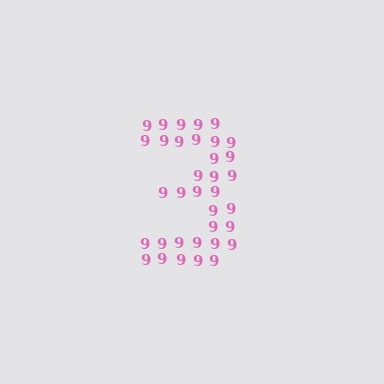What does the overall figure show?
The overall figure shows the digit 3.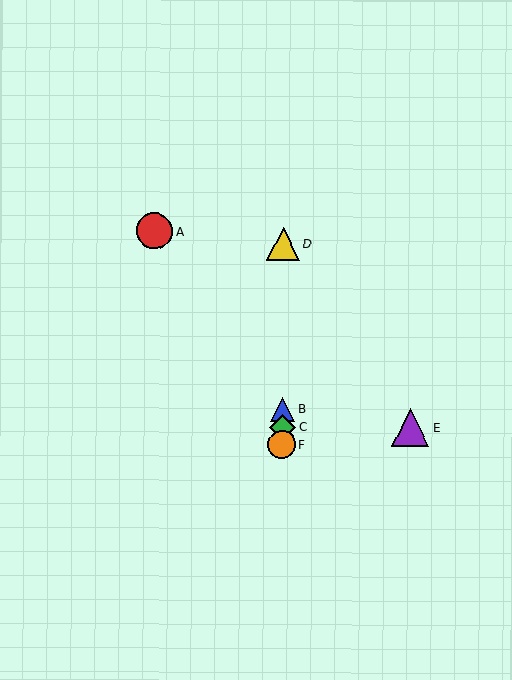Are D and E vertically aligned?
No, D is at x≈283 and E is at x≈410.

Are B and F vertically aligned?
Yes, both are at x≈282.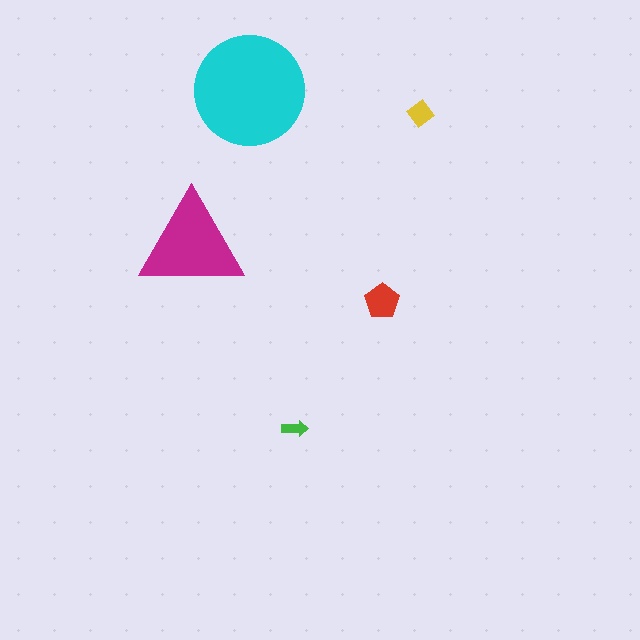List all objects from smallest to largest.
The green arrow, the yellow diamond, the red pentagon, the magenta triangle, the cyan circle.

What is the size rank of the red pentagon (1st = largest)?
3rd.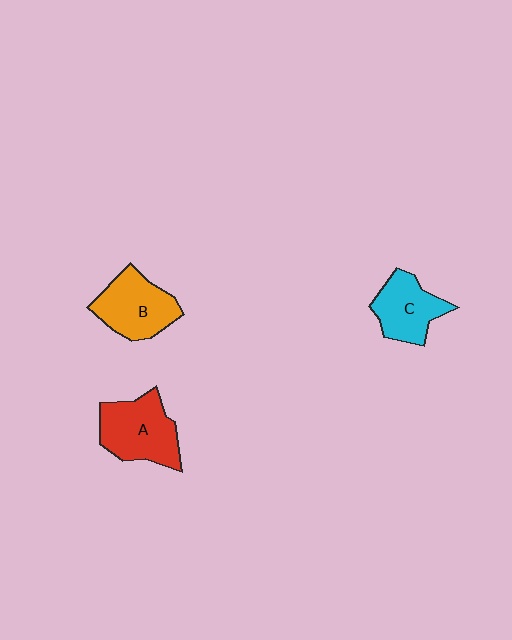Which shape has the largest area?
Shape A (red).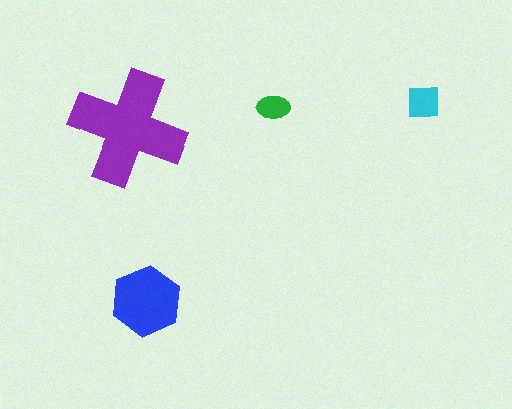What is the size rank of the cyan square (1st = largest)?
3rd.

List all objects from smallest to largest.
The green ellipse, the cyan square, the blue hexagon, the purple cross.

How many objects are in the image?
There are 4 objects in the image.